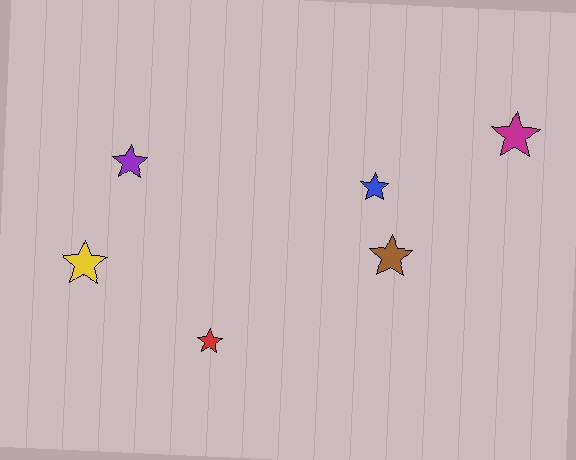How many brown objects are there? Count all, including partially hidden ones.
There is 1 brown object.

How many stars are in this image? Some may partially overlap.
There are 6 stars.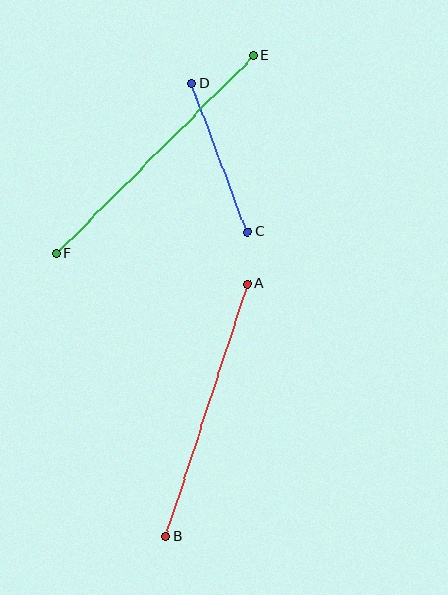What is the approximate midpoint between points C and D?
The midpoint is at approximately (220, 157) pixels.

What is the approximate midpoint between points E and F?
The midpoint is at approximately (155, 155) pixels.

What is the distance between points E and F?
The distance is approximately 279 pixels.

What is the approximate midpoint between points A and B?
The midpoint is at approximately (206, 410) pixels.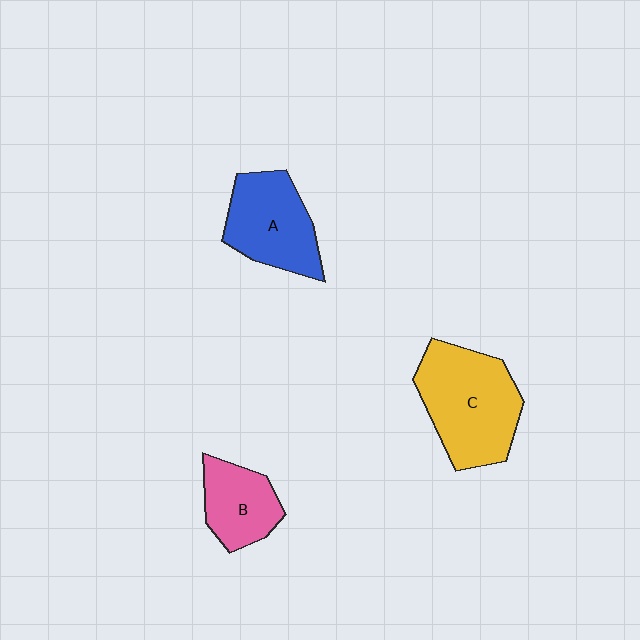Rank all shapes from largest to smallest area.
From largest to smallest: C (yellow), A (blue), B (pink).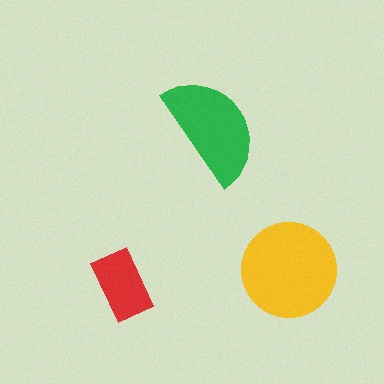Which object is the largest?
The yellow circle.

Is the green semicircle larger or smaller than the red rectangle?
Larger.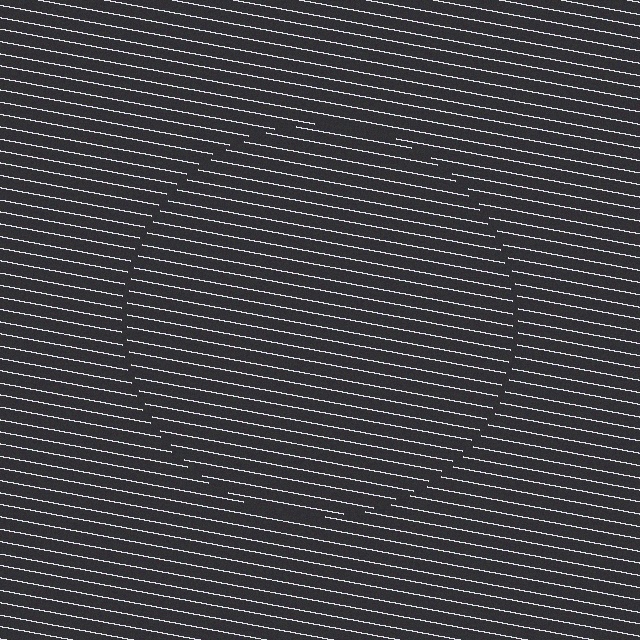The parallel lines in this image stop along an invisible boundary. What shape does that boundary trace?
An illusory circle. The interior of the shape contains the same grating, shifted by half a period — the contour is defined by the phase discontinuity where line-ends from the inner and outer gratings abut.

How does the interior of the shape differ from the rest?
The interior of the shape contains the same grating, shifted by half a period — the contour is defined by the phase discontinuity where line-ends from the inner and outer gratings abut.